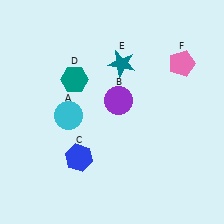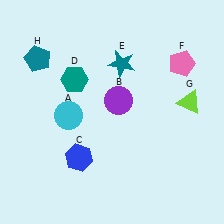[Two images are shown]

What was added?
A lime triangle (G), a teal pentagon (H) were added in Image 2.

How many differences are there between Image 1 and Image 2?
There are 2 differences between the two images.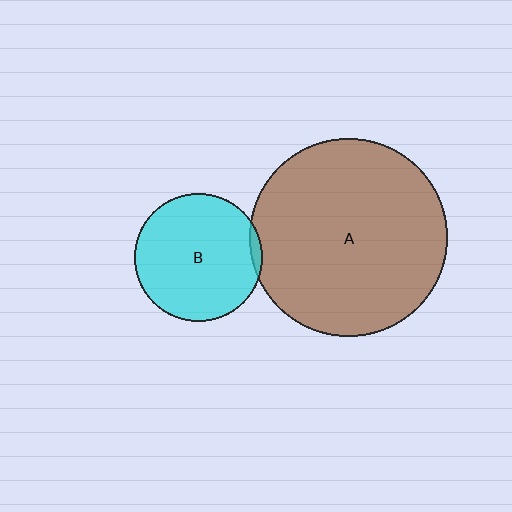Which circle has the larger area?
Circle A (brown).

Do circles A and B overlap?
Yes.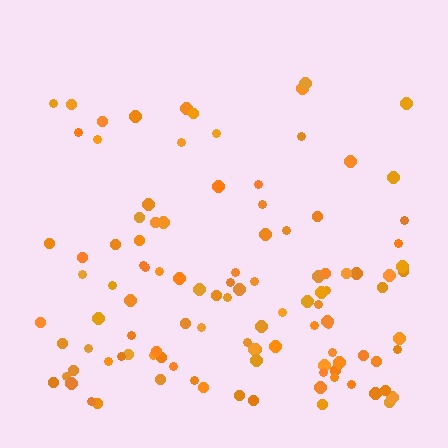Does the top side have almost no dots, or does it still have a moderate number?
Still a moderate number, just noticeably fewer than the bottom.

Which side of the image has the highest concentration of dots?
The bottom.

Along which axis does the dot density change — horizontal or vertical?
Vertical.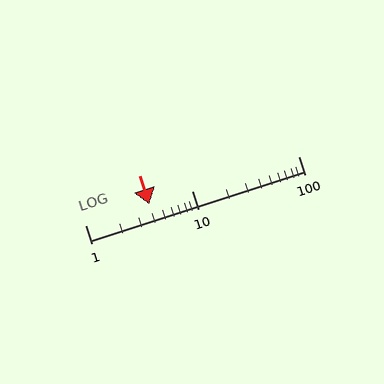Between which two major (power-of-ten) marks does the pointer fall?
The pointer is between 1 and 10.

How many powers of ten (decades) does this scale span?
The scale spans 2 decades, from 1 to 100.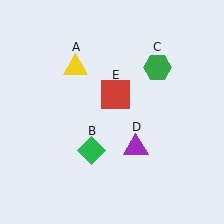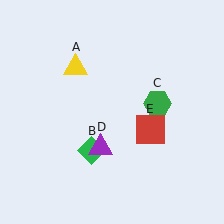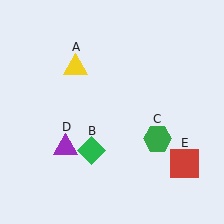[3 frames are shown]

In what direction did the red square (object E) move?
The red square (object E) moved down and to the right.